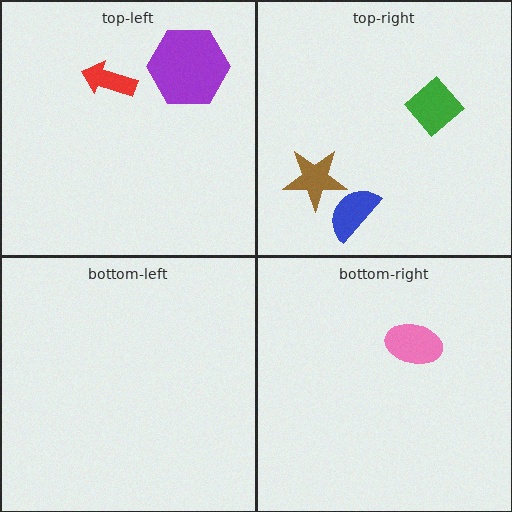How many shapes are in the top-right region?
3.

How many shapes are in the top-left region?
2.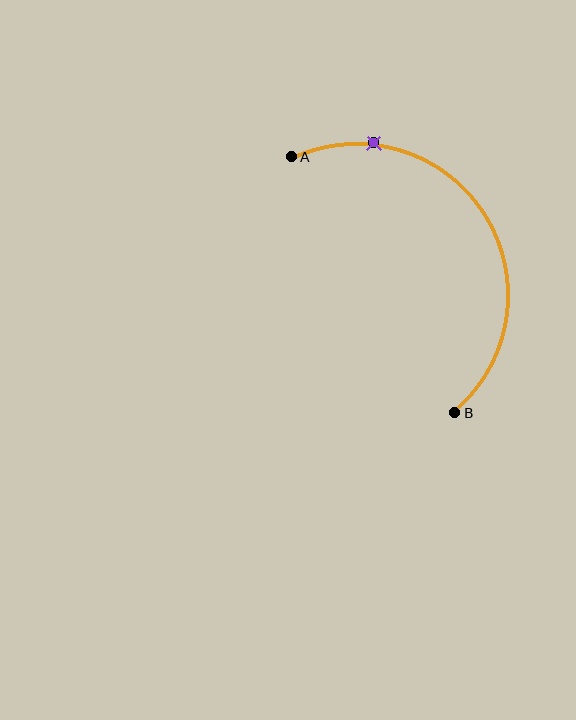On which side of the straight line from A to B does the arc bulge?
The arc bulges to the right of the straight line connecting A and B.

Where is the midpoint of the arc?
The arc midpoint is the point on the curve farthest from the straight line joining A and B. It sits to the right of that line.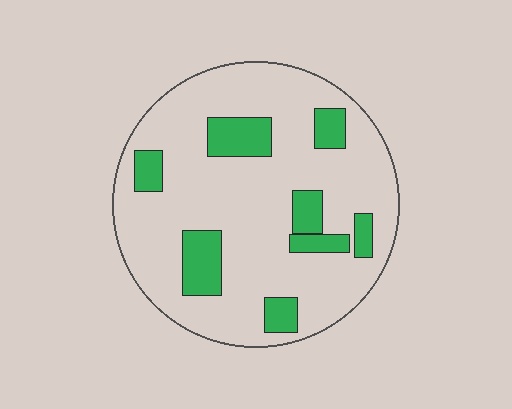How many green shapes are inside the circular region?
8.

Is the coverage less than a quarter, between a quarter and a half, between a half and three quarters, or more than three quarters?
Less than a quarter.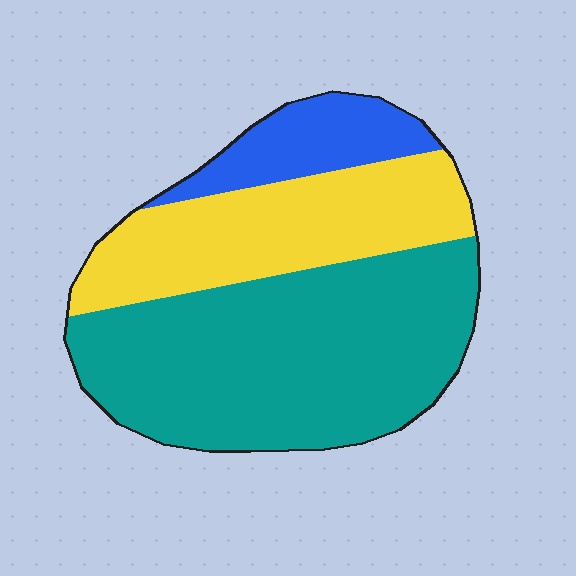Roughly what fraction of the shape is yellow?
Yellow covers 31% of the shape.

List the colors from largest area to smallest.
From largest to smallest: teal, yellow, blue.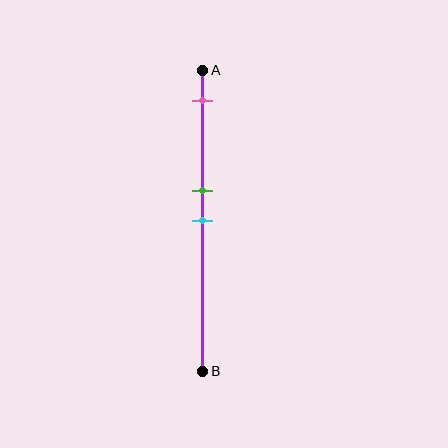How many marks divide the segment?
There are 3 marks dividing the segment.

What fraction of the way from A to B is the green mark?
The green mark is approximately 40% (0.4) of the way from A to B.